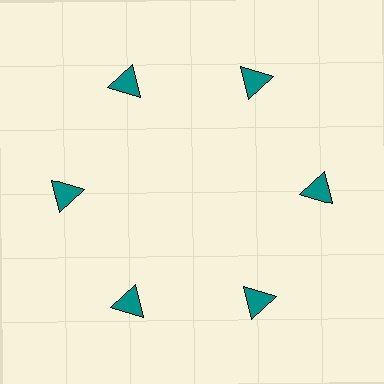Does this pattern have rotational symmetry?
Yes, this pattern has 6-fold rotational symmetry. It looks the same after rotating 60 degrees around the center.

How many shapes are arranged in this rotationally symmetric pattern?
There are 6 shapes, arranged in 6 groups of 1.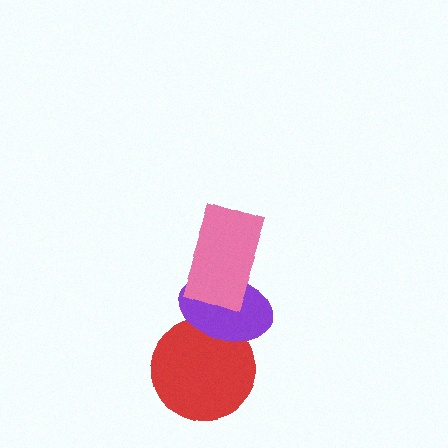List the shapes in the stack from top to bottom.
From top to bottom: the pink rectangle, the purple ellipse, the red circle.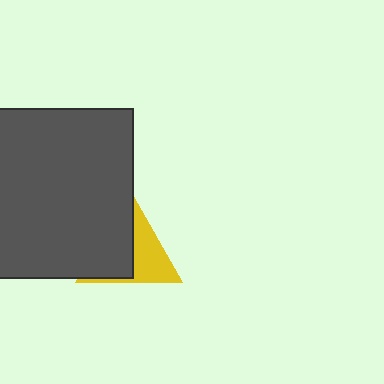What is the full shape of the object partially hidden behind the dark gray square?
The partially hidden object is a yellow triangle.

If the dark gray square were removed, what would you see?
You would see the complete yellow triangle.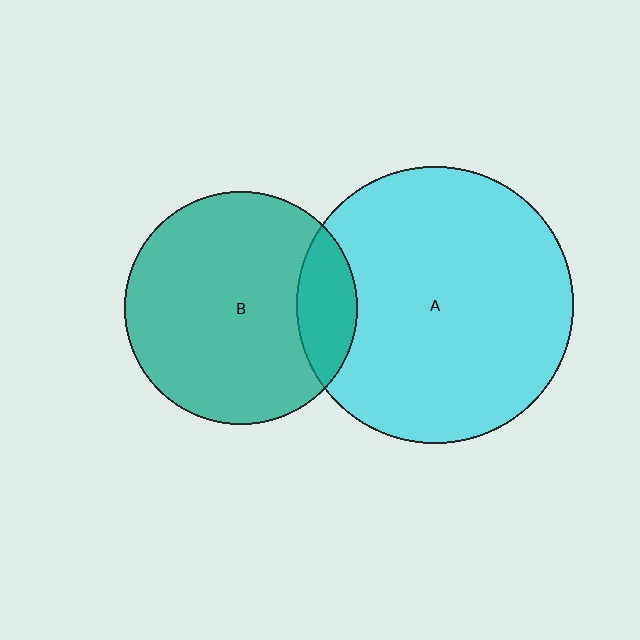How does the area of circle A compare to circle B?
Approximately 1.4 times.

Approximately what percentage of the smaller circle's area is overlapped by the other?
Approximately 15%.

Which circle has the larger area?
Circle A (cyan).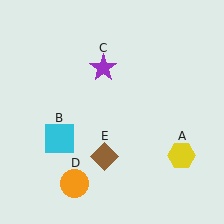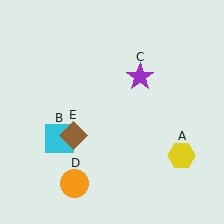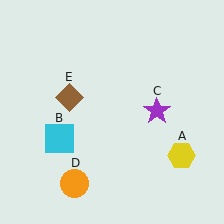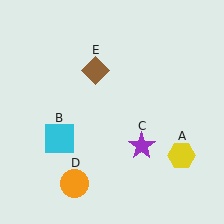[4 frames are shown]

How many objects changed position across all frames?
2 objects changed position: purple star (object C), brown diamond (object E).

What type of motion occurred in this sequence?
The purple star (object C), brown diamond (object E) rotated clockwise around the center of the scene.